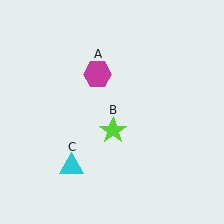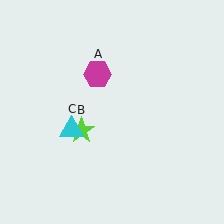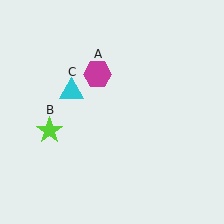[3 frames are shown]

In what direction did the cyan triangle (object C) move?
The cyan triangle (object C) moved up.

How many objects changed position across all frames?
2 objects changed position: lime star (object B), cyan triangle (object C).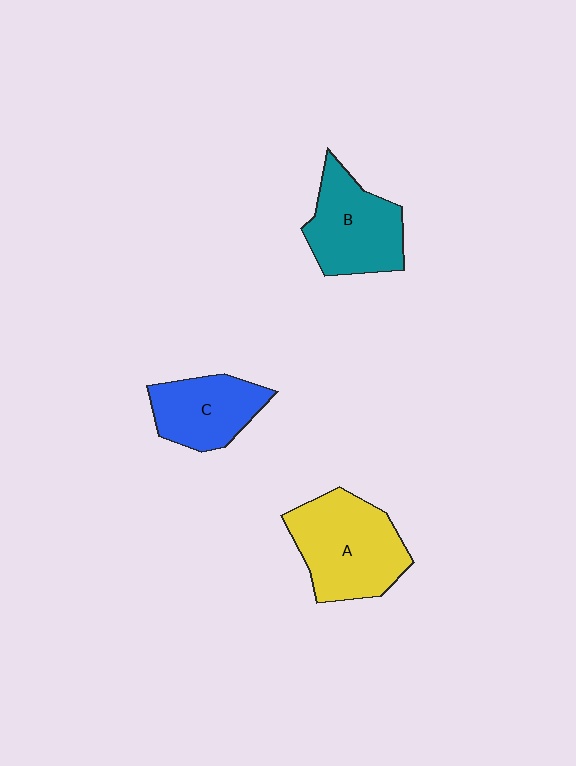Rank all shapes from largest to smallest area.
From largest to smallest: A (yellow), B (teal), C (blue).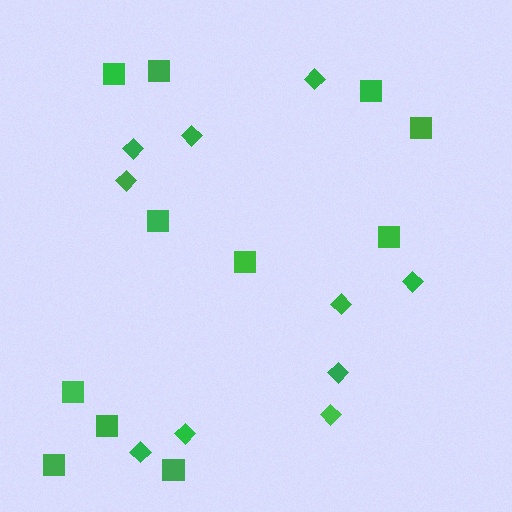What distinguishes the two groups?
There are 2 groups: one group of squares (11) and one group of diamonds (10).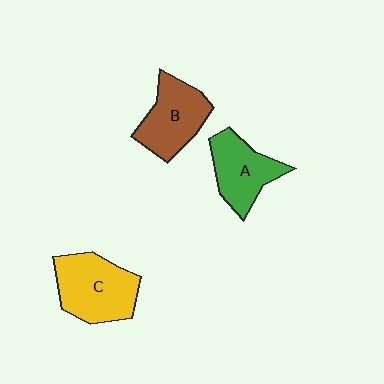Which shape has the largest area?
Shape C (yellow).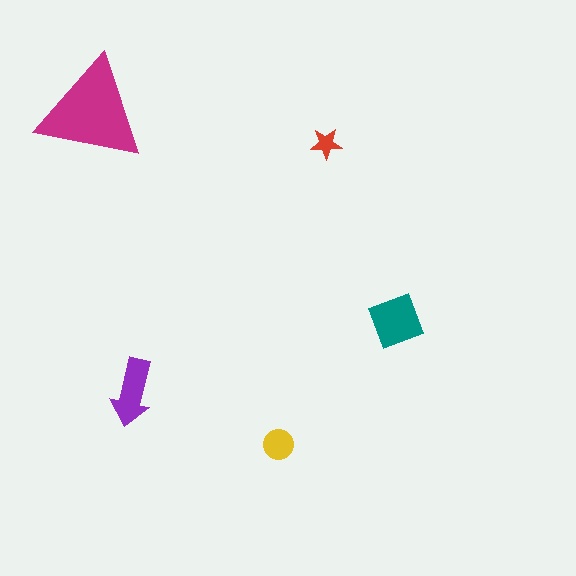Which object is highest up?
The magenta triangle is topmost.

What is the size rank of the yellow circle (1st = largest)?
4th.